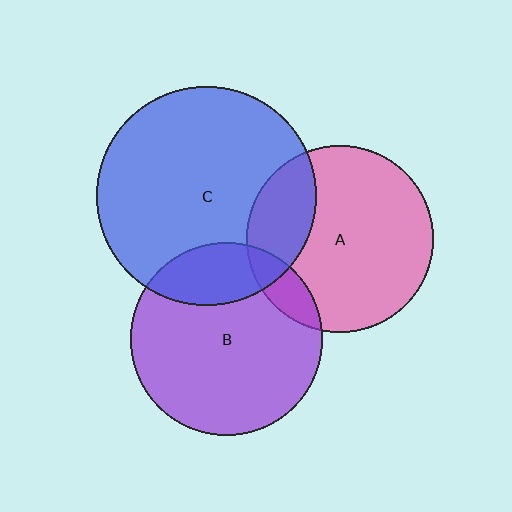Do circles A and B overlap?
Yes.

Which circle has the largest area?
Circle C (blue).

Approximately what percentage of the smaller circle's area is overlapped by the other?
Approximately 10%.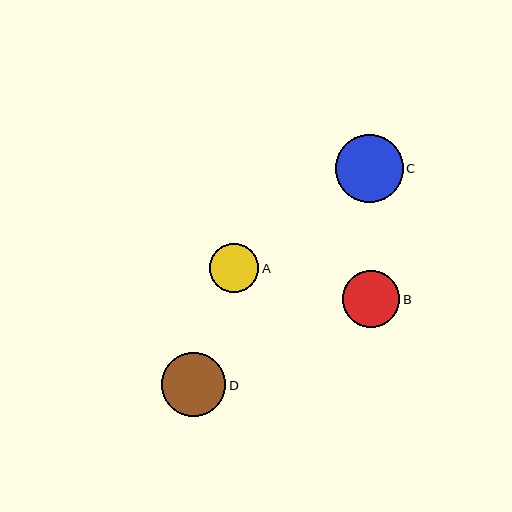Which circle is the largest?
Circle C is the largest with a size of approximately 68 pixels.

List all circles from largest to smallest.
From largest to smallest: C, D, B, A.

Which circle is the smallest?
Circle A is the smallest with a size of approximately 49 pixels.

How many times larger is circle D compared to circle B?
Circle D is approximately 1.1 times the size of circle B.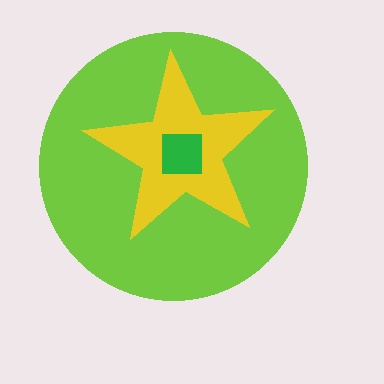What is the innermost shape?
The green square.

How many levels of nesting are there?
3.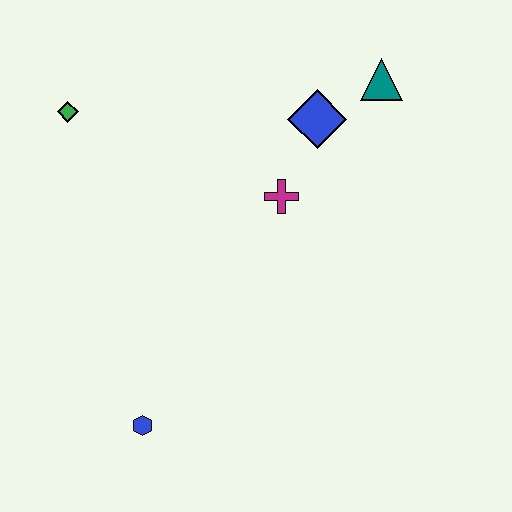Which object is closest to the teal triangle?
The blue diamond is closest to the teal triangle.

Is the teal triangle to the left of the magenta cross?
No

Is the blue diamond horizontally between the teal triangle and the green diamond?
Yes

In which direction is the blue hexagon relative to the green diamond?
The blue hexagon is below the green diamond.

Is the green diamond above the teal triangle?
No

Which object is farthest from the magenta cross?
The blue hexagon is farthest from the magenta cross.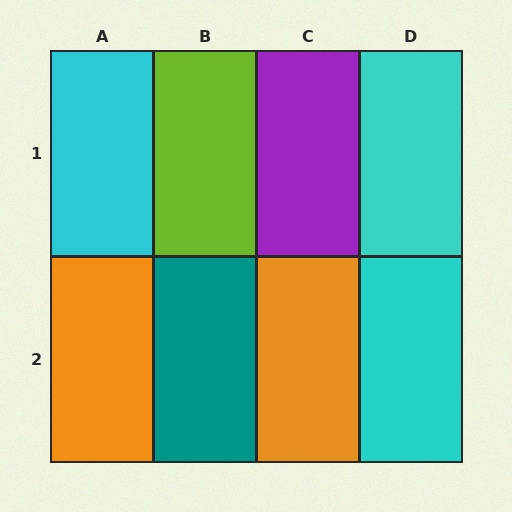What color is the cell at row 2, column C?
Orange.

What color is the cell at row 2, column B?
Teal.